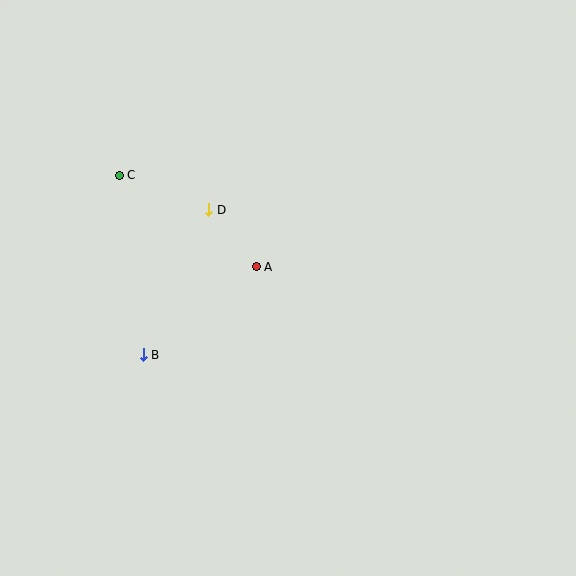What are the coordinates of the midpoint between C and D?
The midpoint between C and D is at (164, 193).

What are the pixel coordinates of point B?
Point B is at (143, 355).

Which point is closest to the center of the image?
Point A at (256, 267) is closest to the center.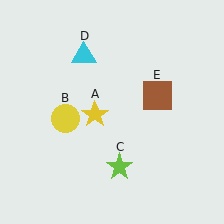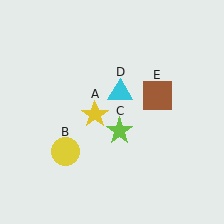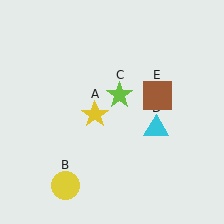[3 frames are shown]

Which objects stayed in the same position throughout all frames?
Yellow star (object A) and brown square (object E) remained stationary.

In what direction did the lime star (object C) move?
The lime star (object C) moved up.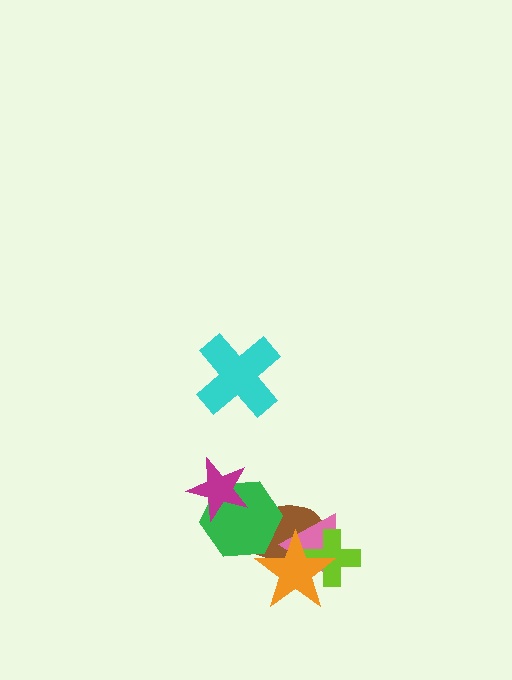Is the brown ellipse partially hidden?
Yes, it is partially covered by another shape.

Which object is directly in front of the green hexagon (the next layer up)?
The magenta star is directly in front of the green hexagon.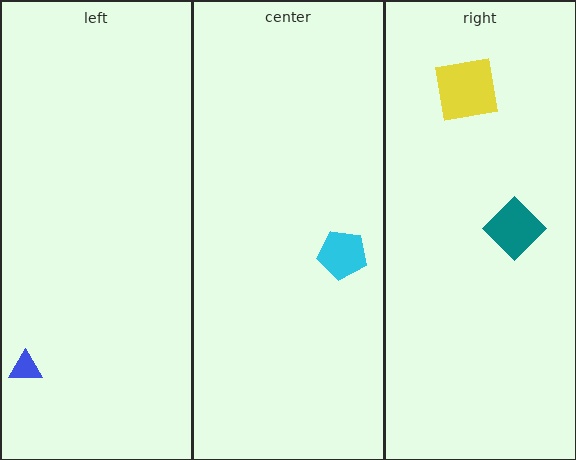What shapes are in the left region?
The blue triangle.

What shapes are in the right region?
The yellow square, the teal diamond.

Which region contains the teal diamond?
The right region.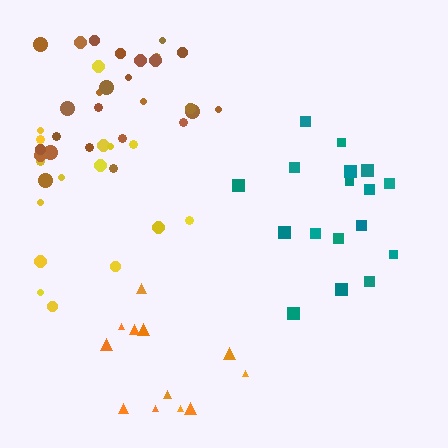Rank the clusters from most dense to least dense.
brown, teal, yellow, orange.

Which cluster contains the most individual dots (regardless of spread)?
Brown (28).